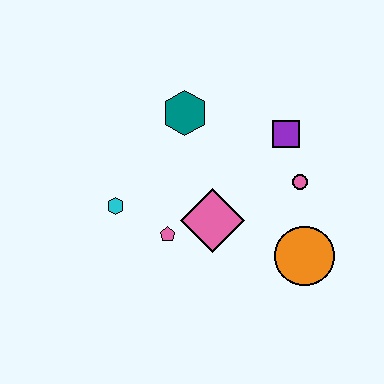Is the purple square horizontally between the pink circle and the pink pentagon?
Yes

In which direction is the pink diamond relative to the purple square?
The pink diamond is below the purple square.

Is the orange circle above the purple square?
No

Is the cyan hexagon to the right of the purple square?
No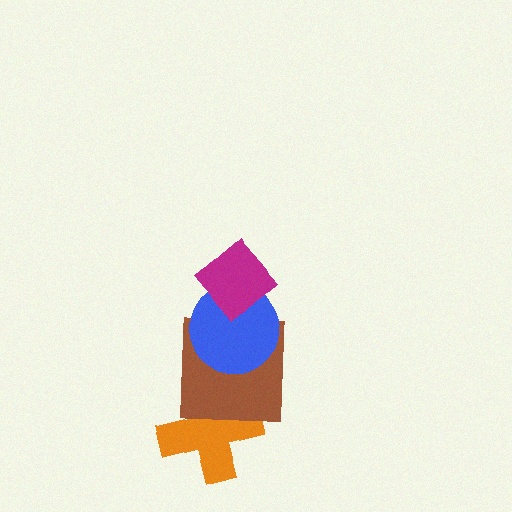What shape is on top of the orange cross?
The brown square is on top of the orange cross.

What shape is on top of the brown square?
The blue circle is on top of the brown square.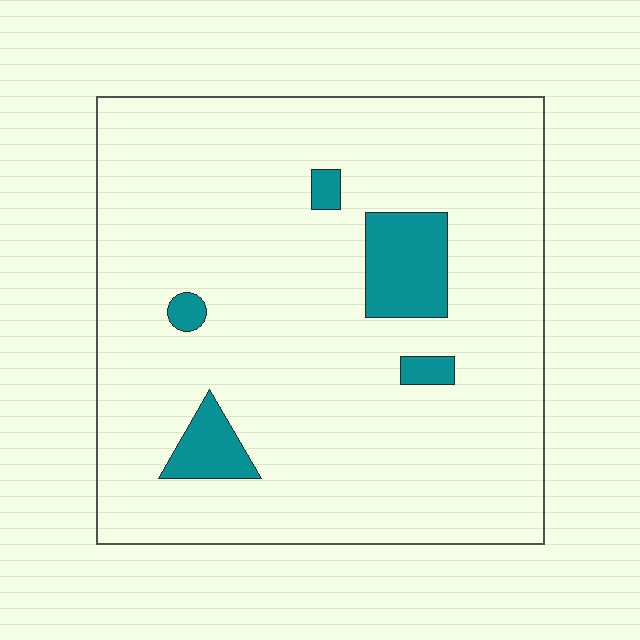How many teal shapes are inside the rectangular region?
5.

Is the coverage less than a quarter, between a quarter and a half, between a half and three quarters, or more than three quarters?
Less than a quarter.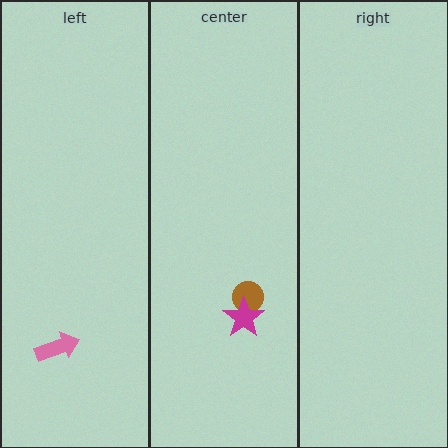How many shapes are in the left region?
1.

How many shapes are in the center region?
2.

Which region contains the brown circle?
The center region.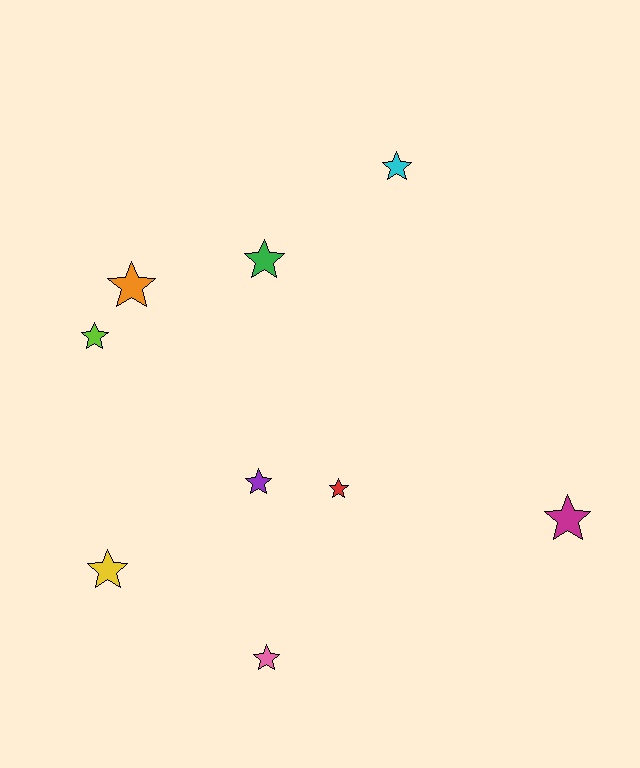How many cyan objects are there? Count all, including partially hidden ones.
There is 1 cyan object.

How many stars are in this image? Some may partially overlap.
There are 9 stars.